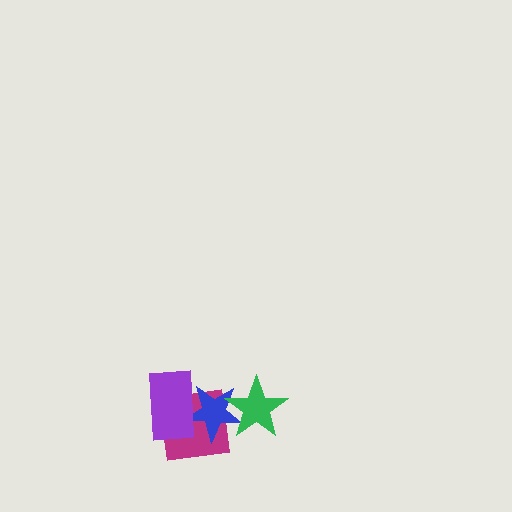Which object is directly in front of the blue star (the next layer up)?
The green star is directly in front of the blue star.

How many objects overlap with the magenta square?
2 objects overlap with the magenta square.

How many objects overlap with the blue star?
3 objects overlap with the blue star.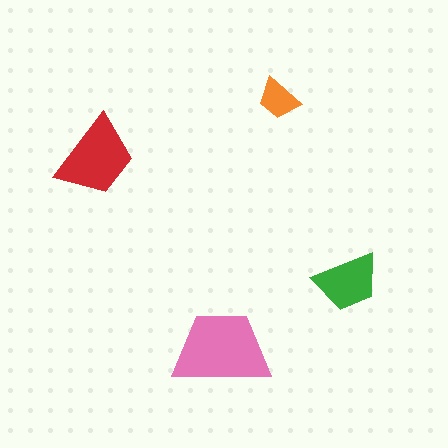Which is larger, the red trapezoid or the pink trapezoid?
The pink one.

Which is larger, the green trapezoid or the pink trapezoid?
The pink one.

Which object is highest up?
The orange trapezoid is topmost.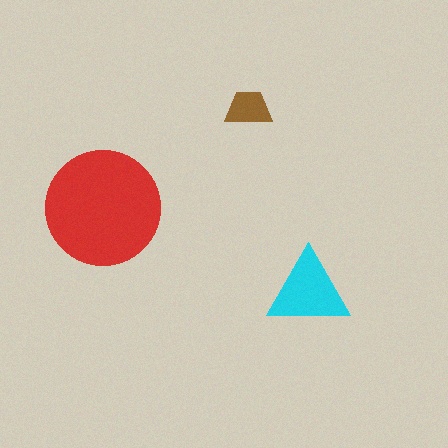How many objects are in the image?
There are 3 objects in the image.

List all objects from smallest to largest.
The brown trapezoid, the cyan triangle, the red circle.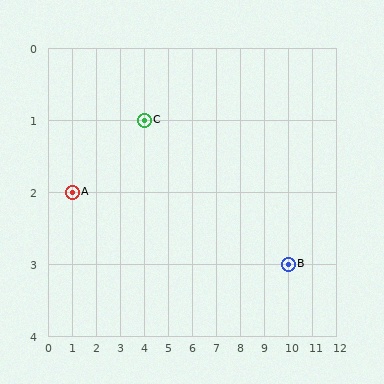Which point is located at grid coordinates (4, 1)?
Point C is at (4, 1).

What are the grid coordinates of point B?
Point B is at grid coordinates (10, 3).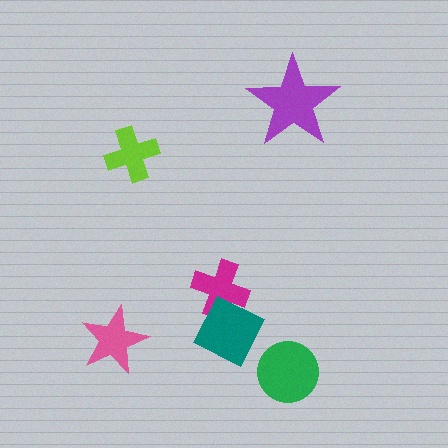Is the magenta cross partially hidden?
Yes, it is partially covered by another shape.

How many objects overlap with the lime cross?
0 objects overlap with the lime cross.